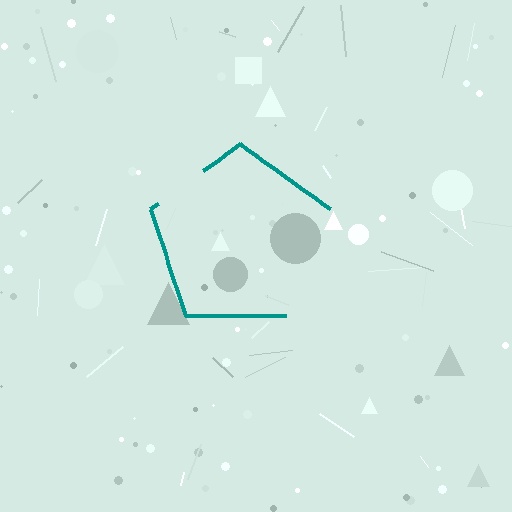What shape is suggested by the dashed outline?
The dashed outline suggests a pentagon.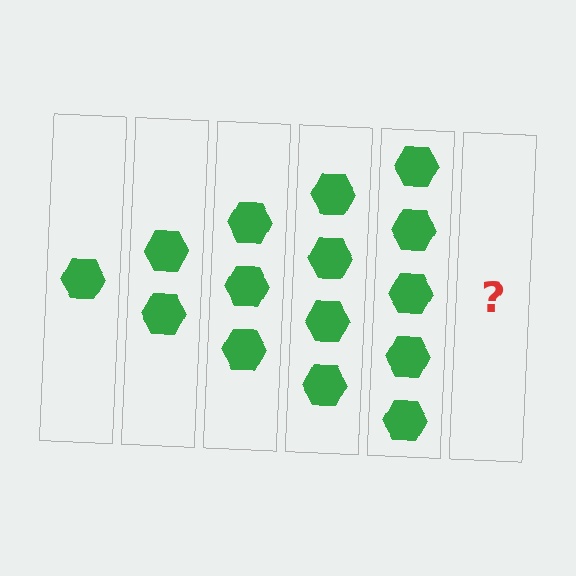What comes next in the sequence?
The next element should be 6 hexagons.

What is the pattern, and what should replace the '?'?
The pattern is that each step adds one more hexagon. The '?' should be 6 hexagons.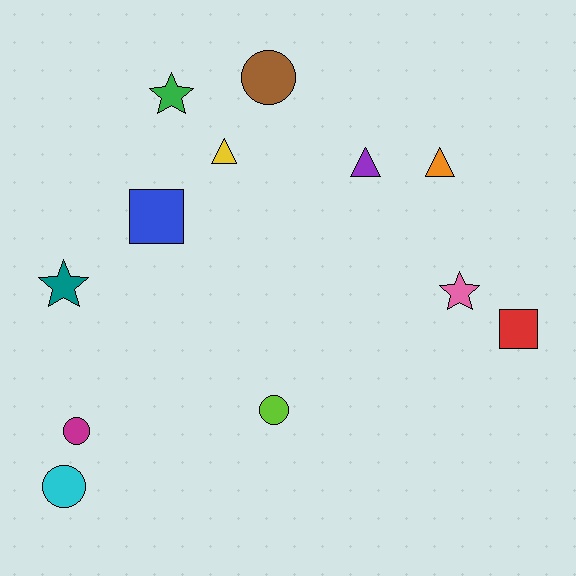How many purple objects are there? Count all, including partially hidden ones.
There is 1 purple object.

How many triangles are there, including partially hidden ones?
There are 3 triangles.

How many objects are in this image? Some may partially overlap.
There are 12 objects.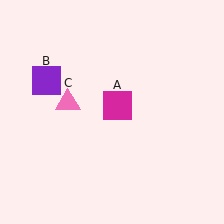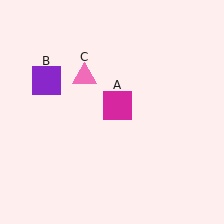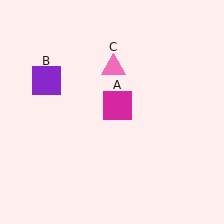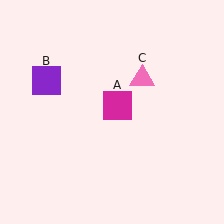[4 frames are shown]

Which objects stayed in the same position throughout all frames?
Magenta square (object A) and purple square (object B) remained stationary.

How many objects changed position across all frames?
1 object changed position: pink triangle (object C).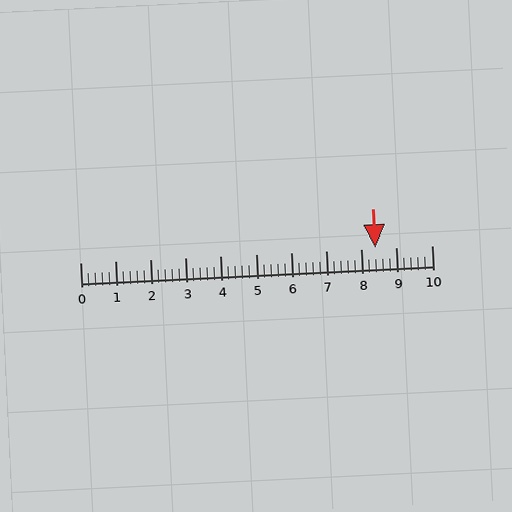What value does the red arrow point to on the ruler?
The red arrow points to approximately 8.4.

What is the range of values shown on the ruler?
The ruler shows values from 0 to 10.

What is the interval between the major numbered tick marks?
The major tick marks are spaced 1 units apart.